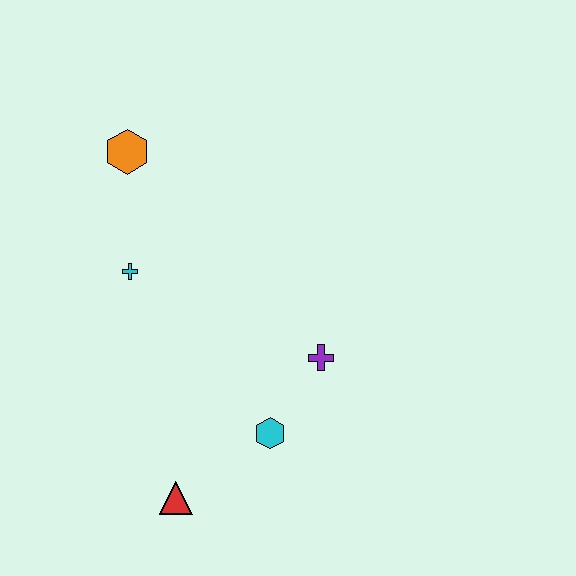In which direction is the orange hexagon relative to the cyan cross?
The orange hexagon is above the cyan cross.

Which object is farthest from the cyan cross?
The red triangle is farthest from the cyan cross.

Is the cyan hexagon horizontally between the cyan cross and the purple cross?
Yes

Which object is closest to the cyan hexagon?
The purple cross is closest to the cyan hexagon.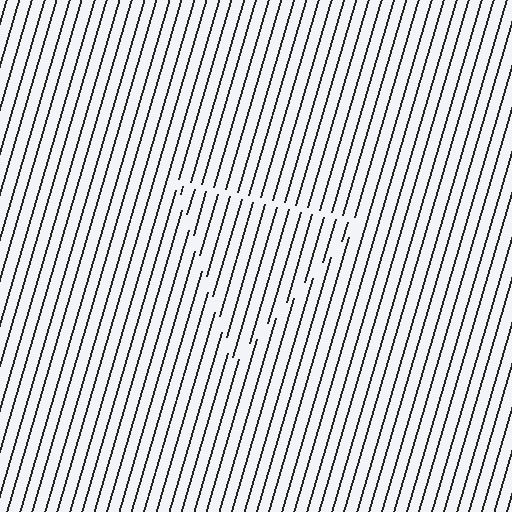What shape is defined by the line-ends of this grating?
An illusory triangle. The interior of the shape contains the same grating, shifted by half a period — the contour is defined by the phase discontinuity where line-ends from the inner and outer gratings abut.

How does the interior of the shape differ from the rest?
The interior of the shape contains the same grating, shifted by half a period — the contour is defined by the phase discontinuity where line-ends from the inner and outer gratings abut.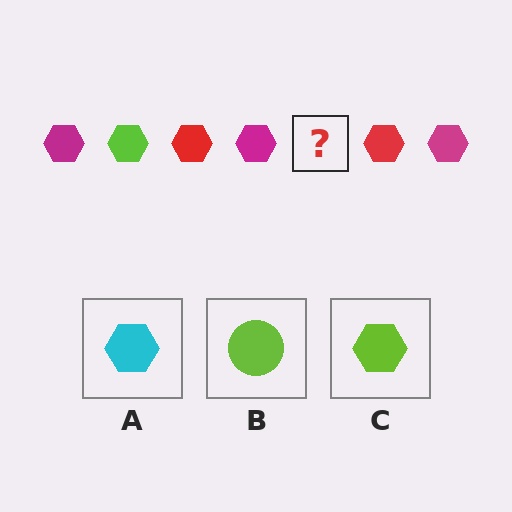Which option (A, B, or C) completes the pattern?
C.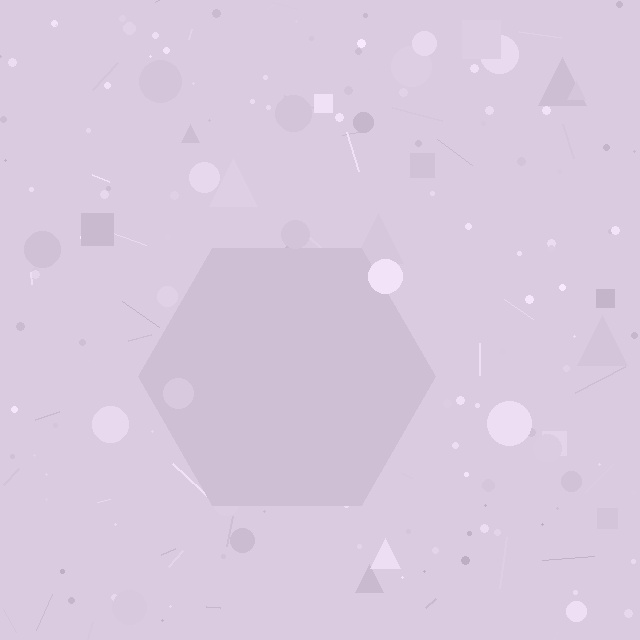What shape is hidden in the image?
A hexagon is hidden in the image.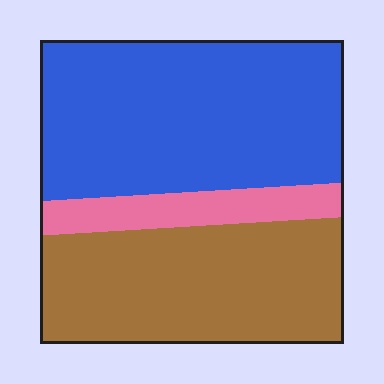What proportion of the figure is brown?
Brown covers roughly 40% of the figure.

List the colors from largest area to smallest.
From largest to smallest: blue, brown, pink.